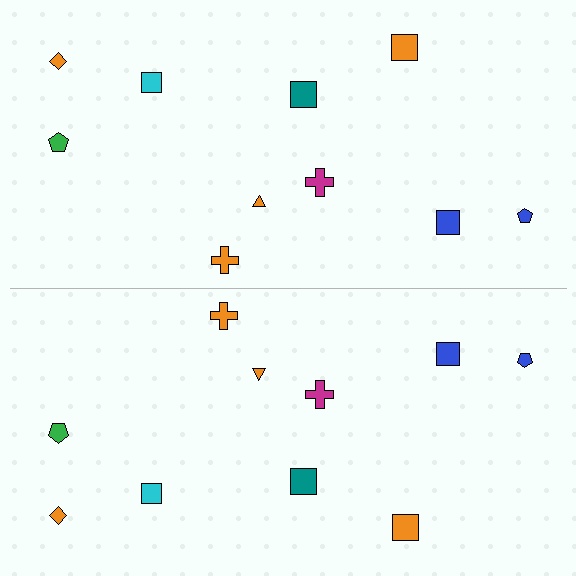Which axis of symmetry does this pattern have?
The pattern has a horizontal axis of symmetry running through the center of the image.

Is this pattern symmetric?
Yes, this pattern has bilateral (reflection) symmetry.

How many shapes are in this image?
There are 20 shapes in this image.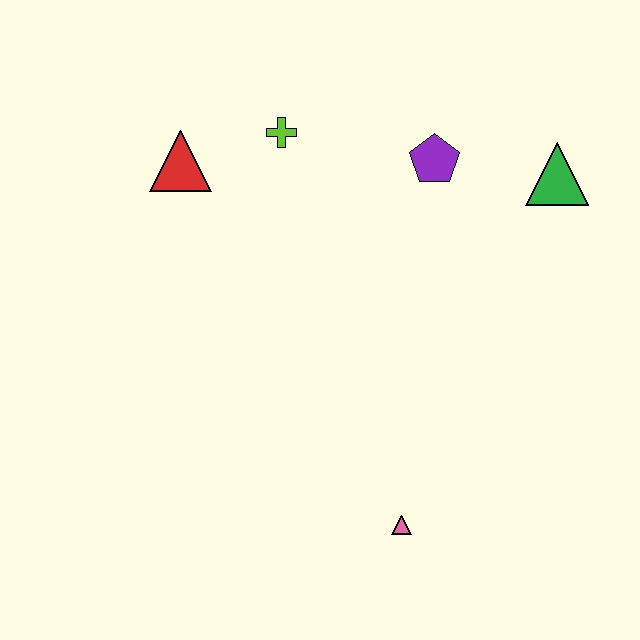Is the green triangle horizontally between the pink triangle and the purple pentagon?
No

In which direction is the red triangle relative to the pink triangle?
The red triangle is above the pink triangle.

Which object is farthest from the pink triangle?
The red triangle is farthest from the pink triangle.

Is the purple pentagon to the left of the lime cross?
No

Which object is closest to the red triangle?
The lime cross is closest to the red triangle.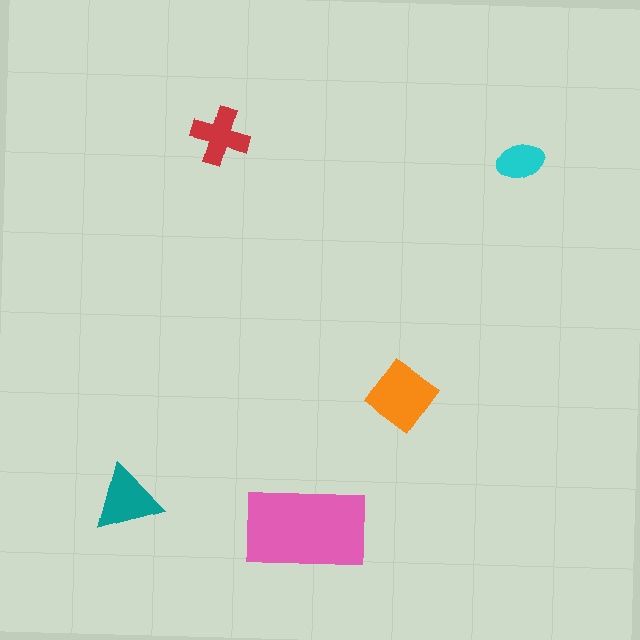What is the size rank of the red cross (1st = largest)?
4th.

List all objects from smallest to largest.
The cyan ellipse, the red cross, the teal triangle, the orange diamond, the pink rectangle.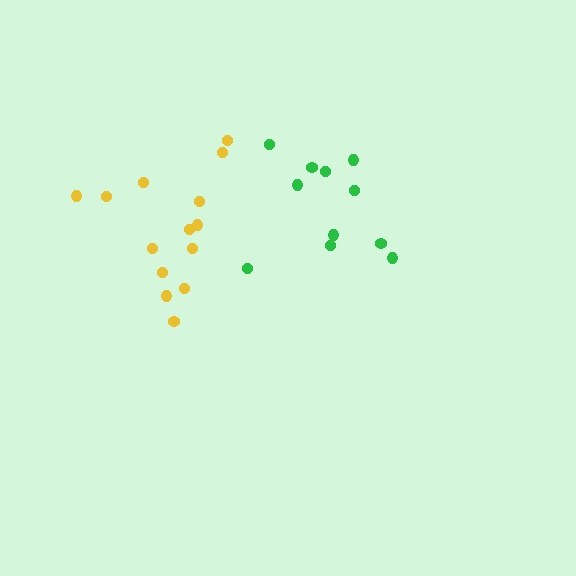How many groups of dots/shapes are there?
There are 2 groups.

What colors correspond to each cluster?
The clusters are colored: yellow, green.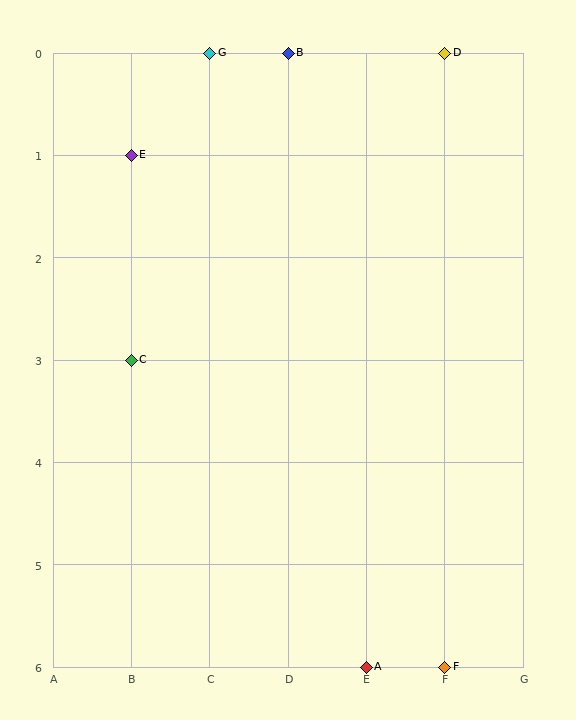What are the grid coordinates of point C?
Point C is at grid coordinates (B, 3).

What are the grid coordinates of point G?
Point G is at grid coordinates (C, 0).